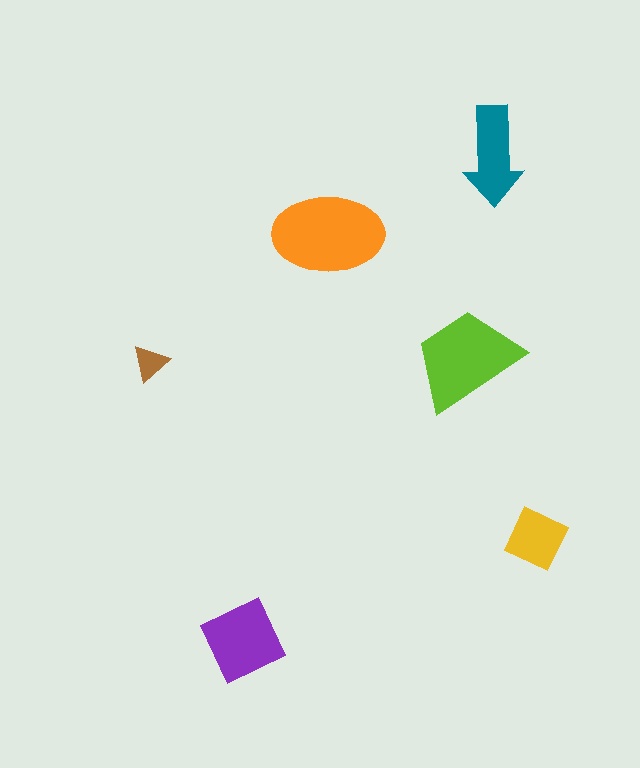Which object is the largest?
The orange ellipse.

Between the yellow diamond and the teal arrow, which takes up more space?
The teal arrow.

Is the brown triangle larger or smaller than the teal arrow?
Smaller.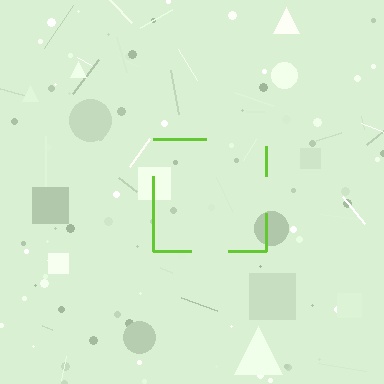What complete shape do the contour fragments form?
The contour fragments form a square.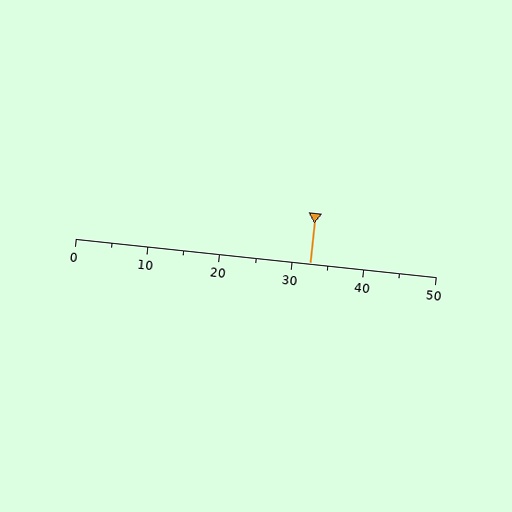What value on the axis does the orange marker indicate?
The marker indicates approximately 32.5.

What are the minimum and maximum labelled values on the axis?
The axis runs from 0 to 50.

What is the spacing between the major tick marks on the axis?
The major ticks are spaced 10 apart.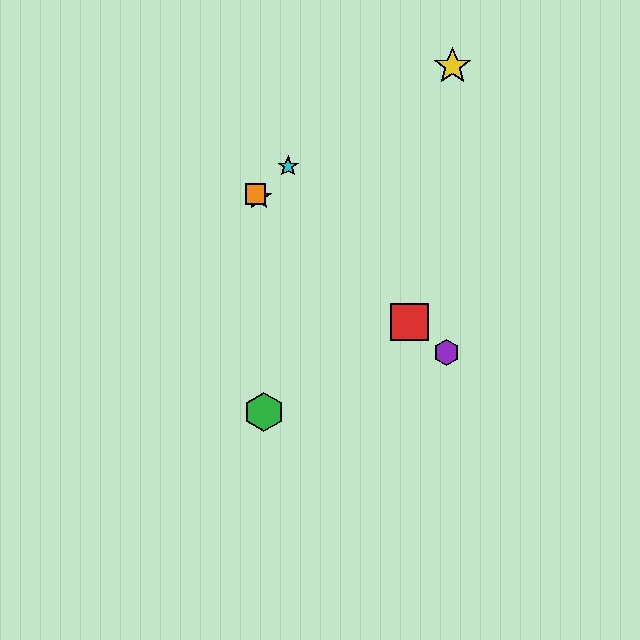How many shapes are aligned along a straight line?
4 shapes (the red square, the blue star, the purple hexagon, the orange square) are aligned along a straight line.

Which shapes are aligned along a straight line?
The red square, the blue star, the purple hexagon, the orange square are aligned along a straight line.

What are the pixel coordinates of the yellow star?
The yellow star is at (452, 66).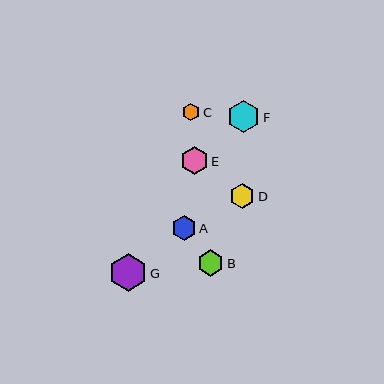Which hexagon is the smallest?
Hexagon C is the smallest with a size of approximately 18 pixels.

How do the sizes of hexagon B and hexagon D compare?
Hexagon B and hexagon D are approximately the same size.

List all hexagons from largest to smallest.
From largest to smallest: G, F, E, B, A, D, C.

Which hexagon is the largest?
Hexagon G is the largest with a size of approximately 37 pixels.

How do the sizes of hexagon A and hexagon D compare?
Hexagon A and hexagon D are approximately the same size.